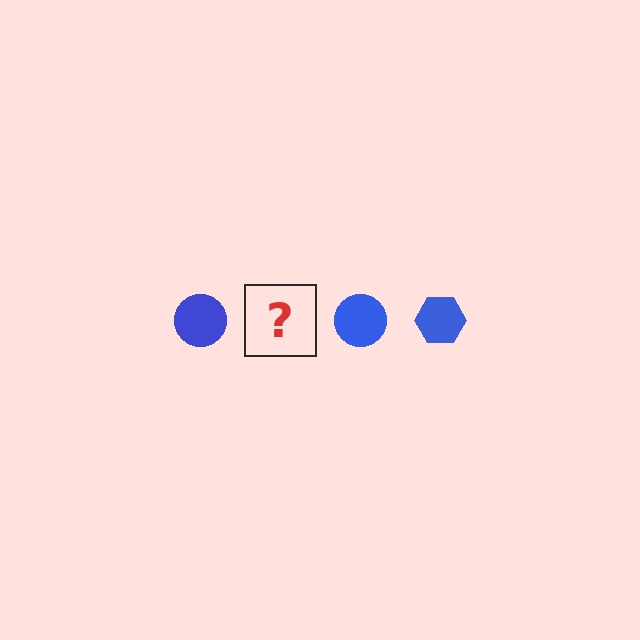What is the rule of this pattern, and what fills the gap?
The rule is that the pattern cycles through circle, hexagon shapes in blue. The gap should be filled with a blue hexagon.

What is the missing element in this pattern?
The missing element is a blue hexagon.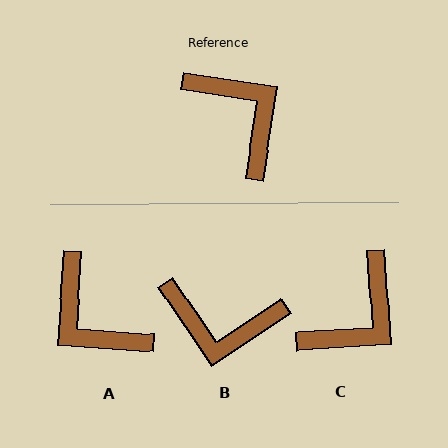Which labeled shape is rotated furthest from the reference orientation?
A, about 175 degrees away.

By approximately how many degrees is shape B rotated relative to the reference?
Approximately 138 degrees clockwise.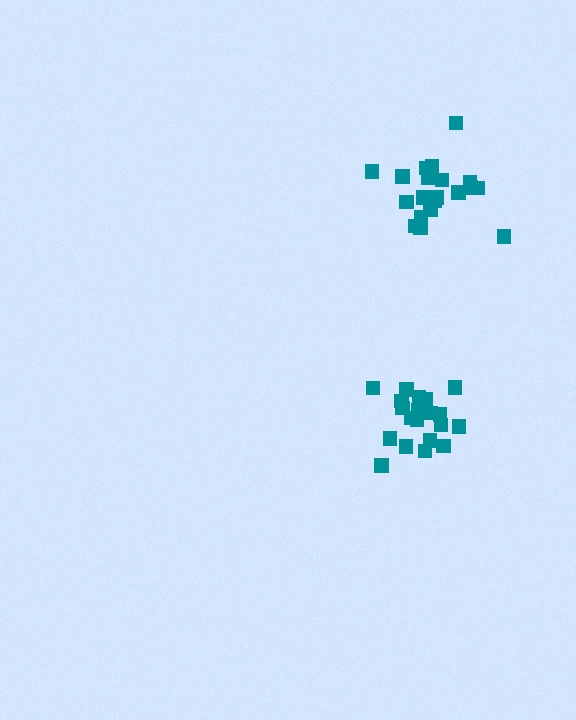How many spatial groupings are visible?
There are 2 spatial groupings.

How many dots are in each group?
Group 1: 20 dots, Group 2: 20 dots (40 total).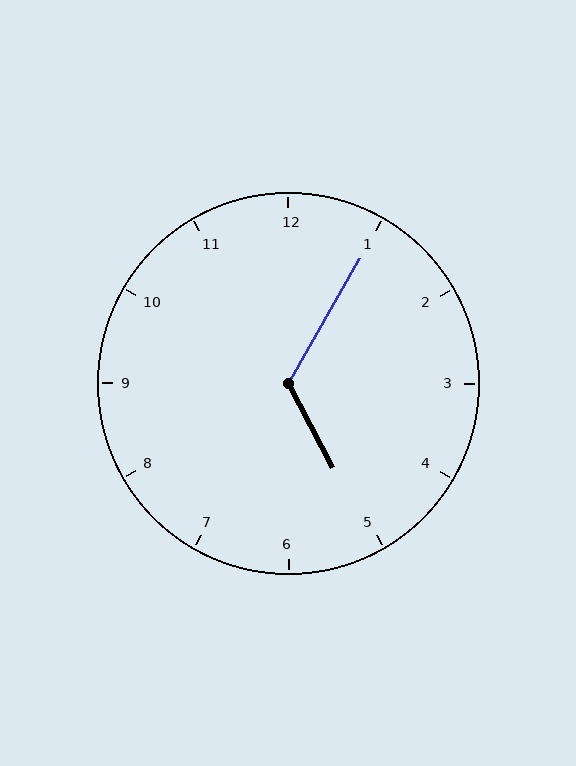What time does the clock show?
5:05.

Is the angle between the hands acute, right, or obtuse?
It is obtuse.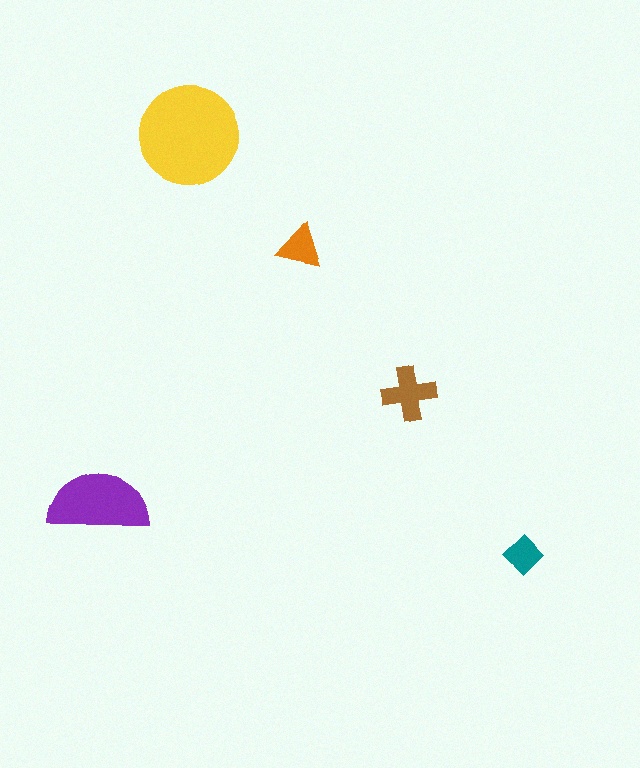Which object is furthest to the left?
The purple semicircle is leftmost.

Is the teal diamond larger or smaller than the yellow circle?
Smaller.